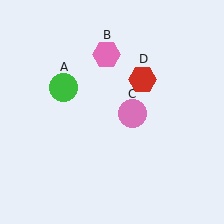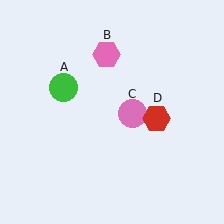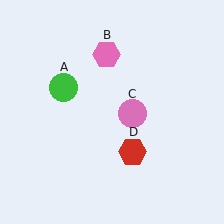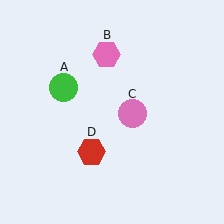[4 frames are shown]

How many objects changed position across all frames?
1 object changed position: red hexagon (object D).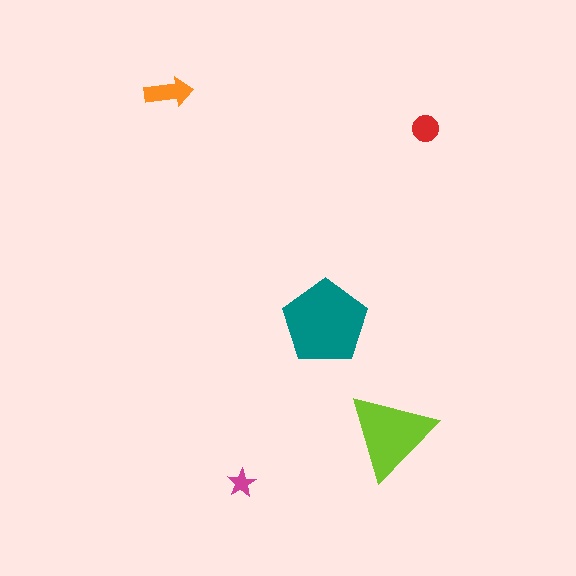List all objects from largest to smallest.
The teal pentagon, the lime triangle, the orange arrow, the red circle, the magenta star.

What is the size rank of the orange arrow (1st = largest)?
3rd.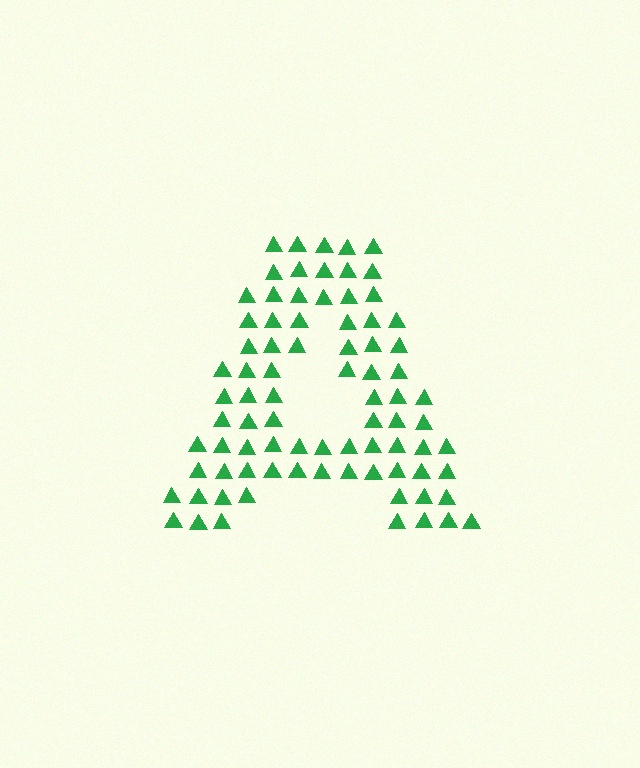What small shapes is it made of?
It is made of small triangles.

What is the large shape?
The large shape is the letter A.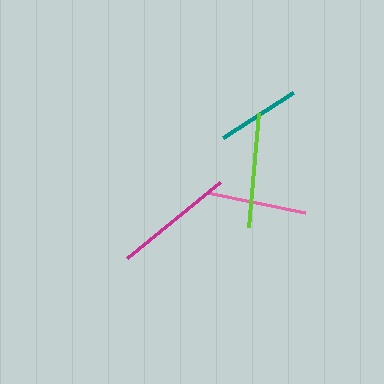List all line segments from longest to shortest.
From longest to shortest: magenta, lime, pink, teal.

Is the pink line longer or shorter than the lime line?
The lime line is longer than the pink line.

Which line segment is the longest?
The magenta line is the longest at approximately 120 pixels.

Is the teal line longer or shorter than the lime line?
The lime line is longer than the teal line.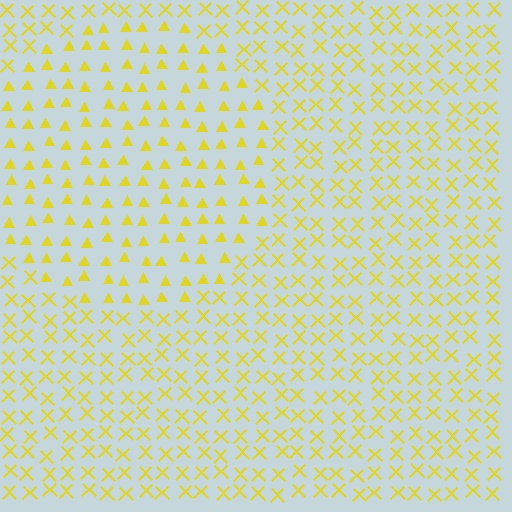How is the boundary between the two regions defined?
The boundary is defined by a change in element shape: triangles inside vs. X marks outside. All elements share the same color and spacing.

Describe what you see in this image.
The image is filled with small yellow elements arranged in a uniform grid. A circle-shaped region contains triangles, while the surrounding area contains X marks. The boundary is defined purely by the change in element shape.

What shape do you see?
I see a circle.